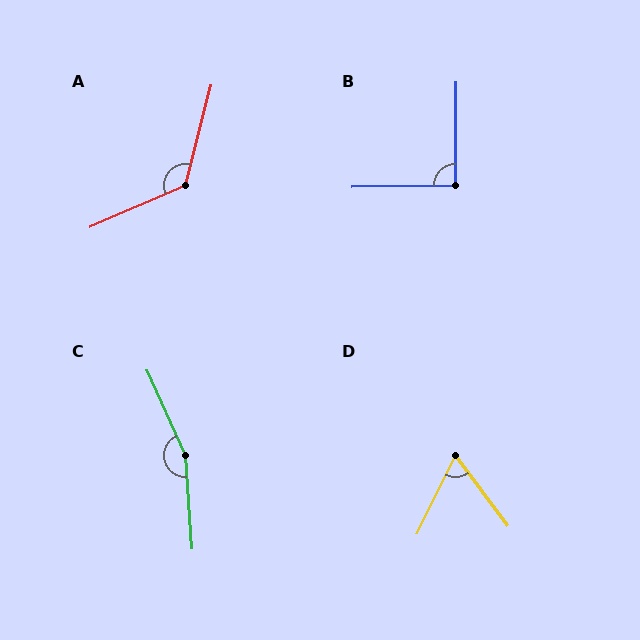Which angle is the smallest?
D, at approximately 63 degrees.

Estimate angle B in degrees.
Approximately 91 degrees.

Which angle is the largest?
C, at approximately 160 degrees.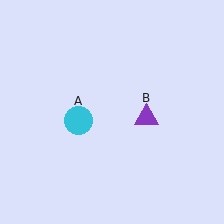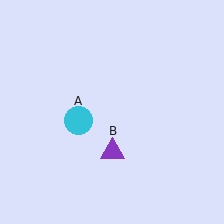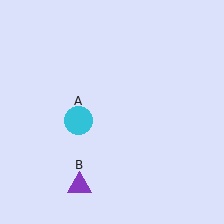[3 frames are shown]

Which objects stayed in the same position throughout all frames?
Cyan circle (object A) remained stationary.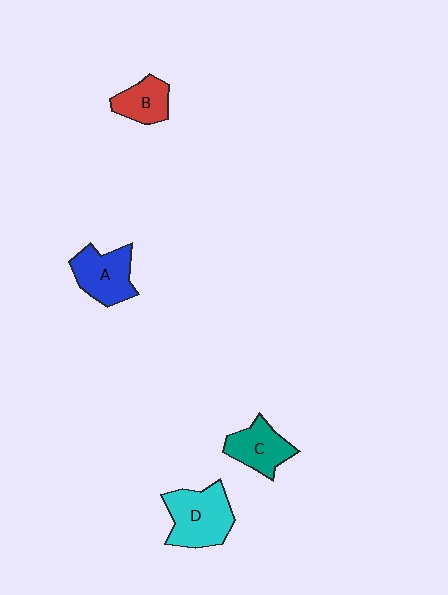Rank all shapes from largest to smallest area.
From largest to smallest: D (cyan), A (blue), C (teal), B (red).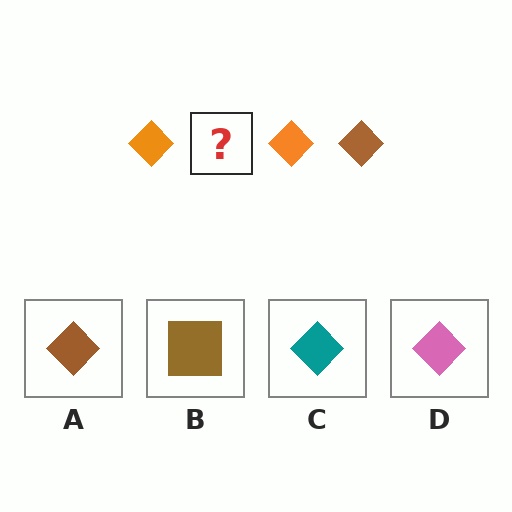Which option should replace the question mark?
Option A.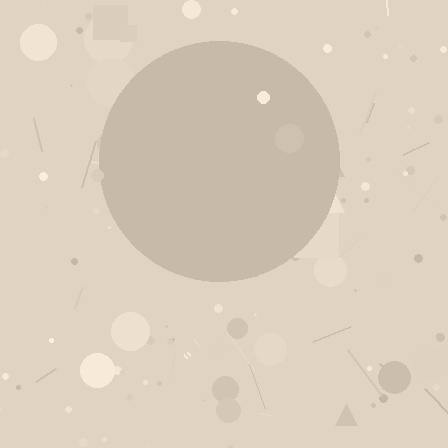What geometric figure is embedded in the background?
A circle is embedded in the background.